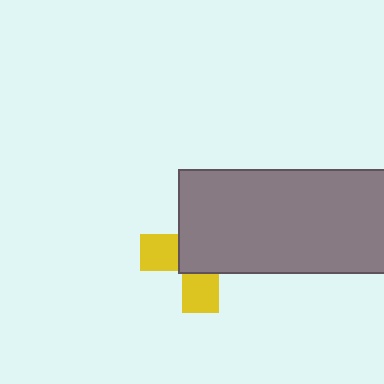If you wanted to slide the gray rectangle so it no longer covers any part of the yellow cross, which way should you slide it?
Slide it toward the upper-right — that is the most direct way to separate the two shapes.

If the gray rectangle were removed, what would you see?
You would see the complete yellow cross.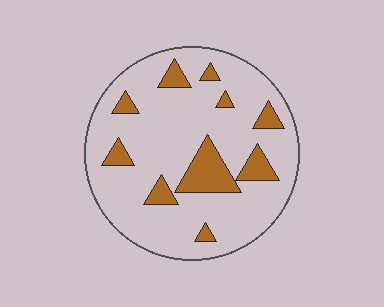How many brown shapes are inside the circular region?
10.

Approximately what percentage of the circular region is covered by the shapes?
Approximately 15%.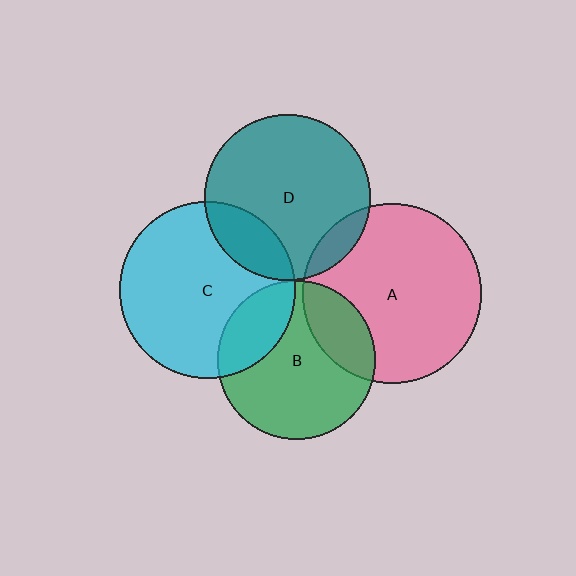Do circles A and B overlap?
Yes.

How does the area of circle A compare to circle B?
Approximately 1.3 times.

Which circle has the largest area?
Circle A (pink).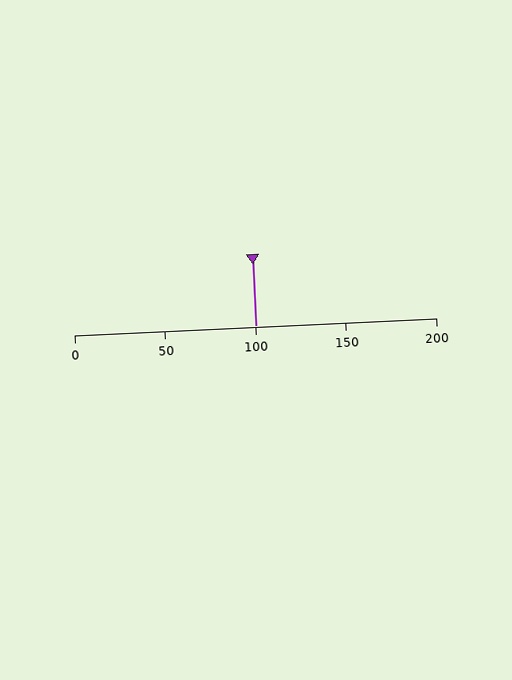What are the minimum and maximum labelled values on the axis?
The axis runs from 0 to 200.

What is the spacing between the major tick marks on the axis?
The major ticks are spaced 50 apart.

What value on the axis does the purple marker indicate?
The marker indicates approximately 100.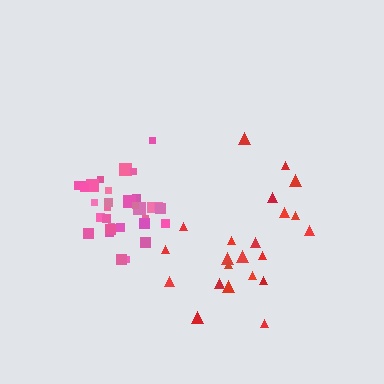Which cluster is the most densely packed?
Pink.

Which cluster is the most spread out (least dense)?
Red.